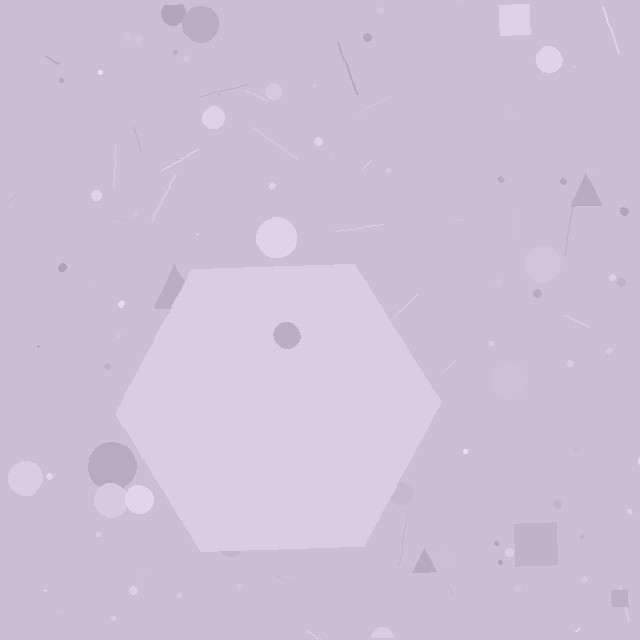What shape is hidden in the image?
A hexagon is hidden in the image.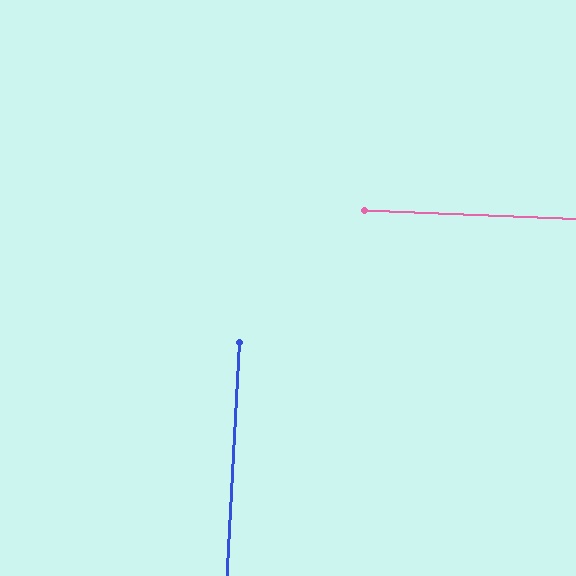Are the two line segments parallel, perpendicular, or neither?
Perpendicular — they meet at approximately 89°.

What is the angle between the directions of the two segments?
Approximately 89 degrees.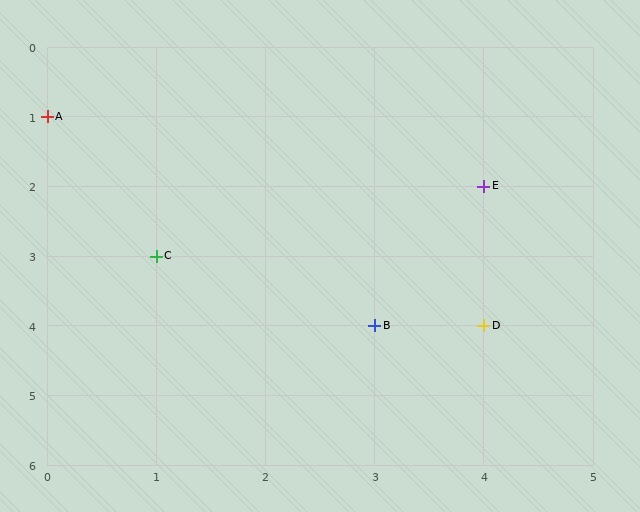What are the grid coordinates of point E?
Point E is at grid coordinates (4, 2).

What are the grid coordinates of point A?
Point A is at grid coordinates (0, 1).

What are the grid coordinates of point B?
Point B is at grid coordinates (3, 4).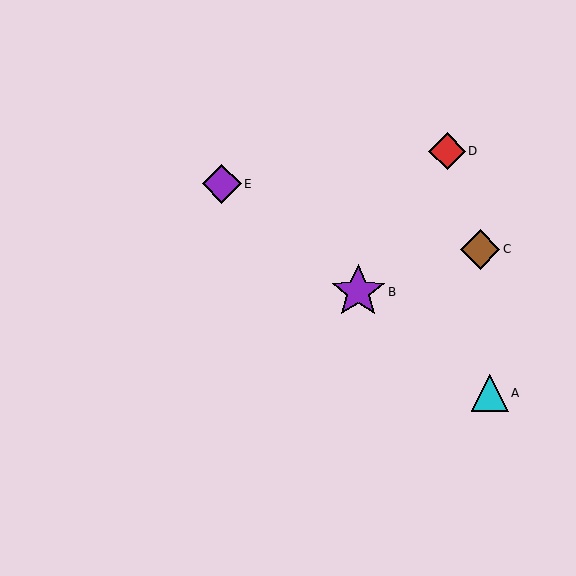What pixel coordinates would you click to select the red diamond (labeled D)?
Click at (447, 151) to select the red diamond D.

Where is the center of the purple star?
The center of the purple star is at (358, 292).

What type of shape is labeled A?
Shape A is a cyan triangle.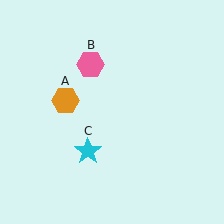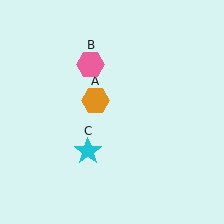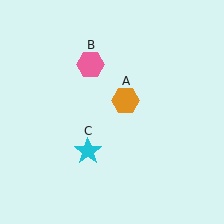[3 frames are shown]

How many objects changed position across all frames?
1 object changed position: orange hexagon (object A).